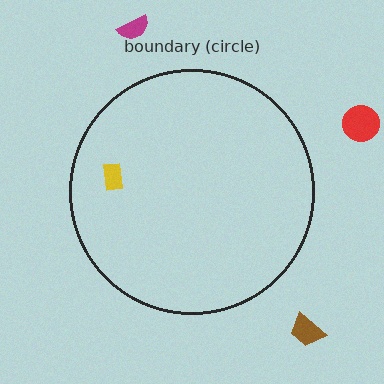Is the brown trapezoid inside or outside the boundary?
Outside.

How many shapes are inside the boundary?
1 inside, 3 outside.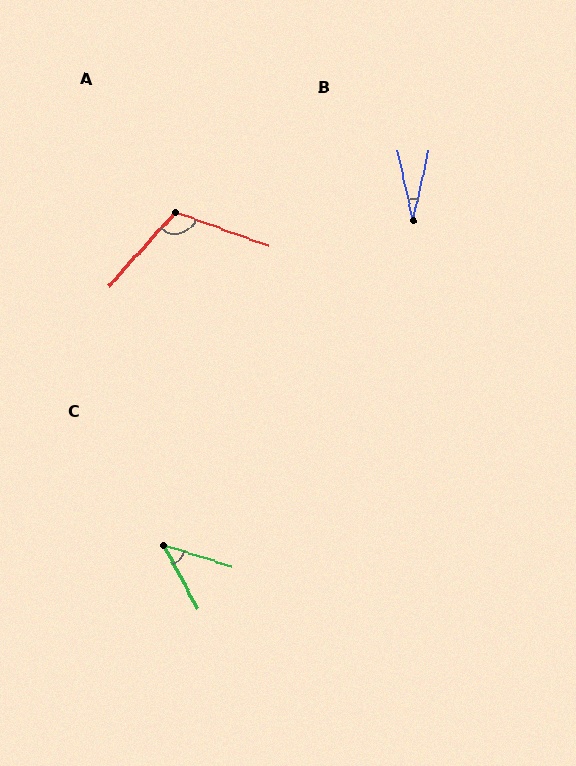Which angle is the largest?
A, at approximately 112 degrees.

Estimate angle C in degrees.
Approximately 45 degrees.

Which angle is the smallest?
B, at approximately 25 degrees.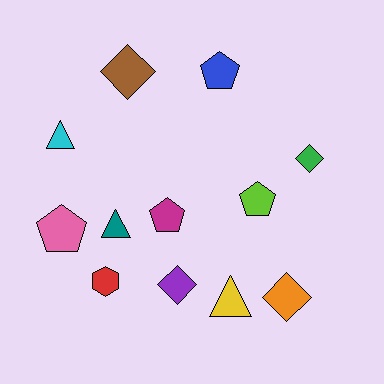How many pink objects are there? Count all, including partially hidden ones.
There is 1 pink object.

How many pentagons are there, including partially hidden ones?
There are 4 pentagons.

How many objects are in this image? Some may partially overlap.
There are 12 objects.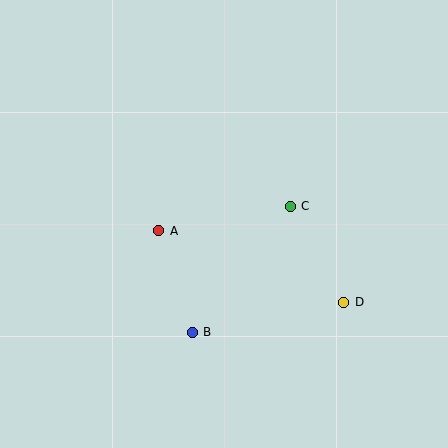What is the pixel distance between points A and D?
The distance between A and D is 198 pixels.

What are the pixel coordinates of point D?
Point D is at (344, 302).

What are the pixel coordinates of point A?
Point A is at (159, 231).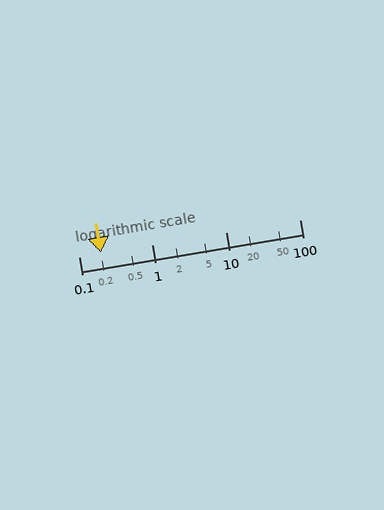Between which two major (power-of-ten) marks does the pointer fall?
The pointer is between 0.1 and 1.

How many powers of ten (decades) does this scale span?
The scale spans 3 decades, from 0.1 to 100.